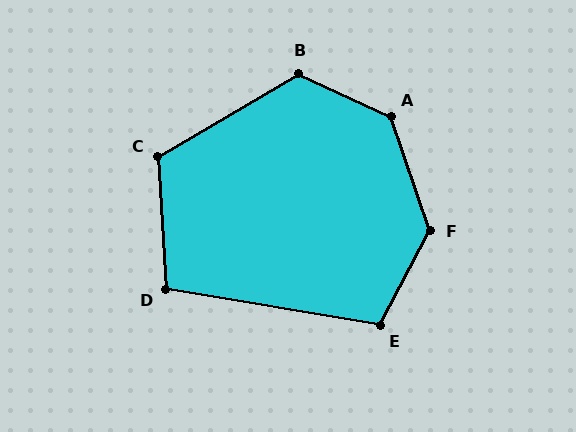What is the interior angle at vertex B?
Approximately 124 degrees (obtuse).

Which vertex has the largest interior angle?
A, at approximately 134 degrees.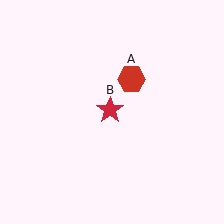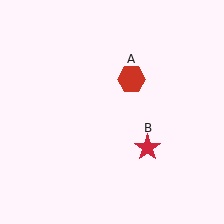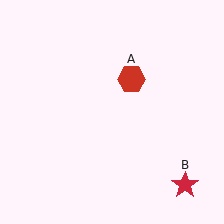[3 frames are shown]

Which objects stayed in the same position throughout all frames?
Red hexagon (object A) remained stationary.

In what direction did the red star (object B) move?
The red star (object B) moved down and to the right.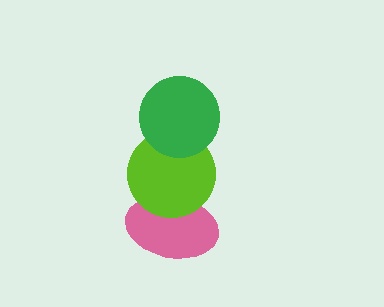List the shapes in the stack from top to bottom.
From top to bottom: the green circle, the lime circle, the pink ellipse.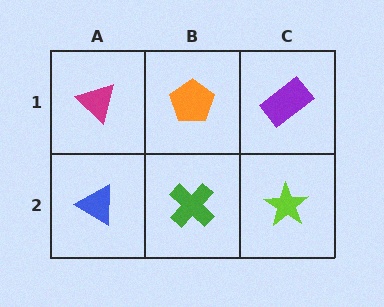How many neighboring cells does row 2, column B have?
3.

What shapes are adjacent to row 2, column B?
An orange pentagon (row 1, column B), a blue triangle (row 2, column A), a lime star (row 2, column C).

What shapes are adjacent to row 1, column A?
A blue triangle (row 2, column A), an orange pentagon (row 1, column B).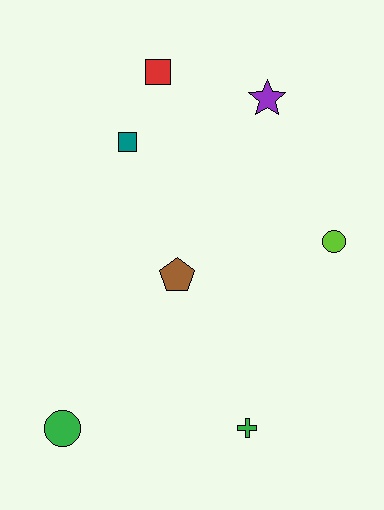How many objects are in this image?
There are 7 objects.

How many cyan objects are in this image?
There are no cyan objects.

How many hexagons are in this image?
There are no hexagons.